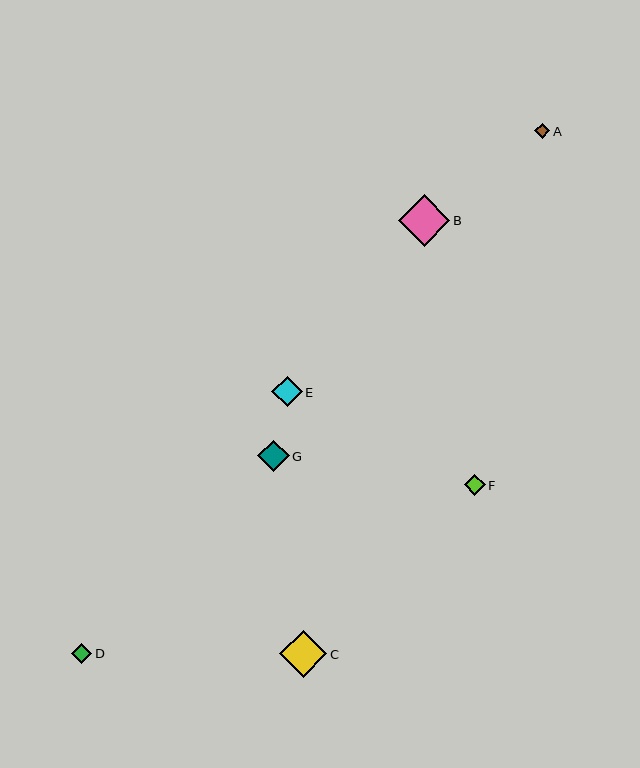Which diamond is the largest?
Diamond B is the largest with a size of approximately 52 pixels.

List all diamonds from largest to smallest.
From largest to smallest: B, C, G, E, F, D, A.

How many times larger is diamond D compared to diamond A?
Diamond D is approximately 1.3 times the size of diamond A.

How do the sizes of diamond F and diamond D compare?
Diamond F and diamond D are approximately the same size.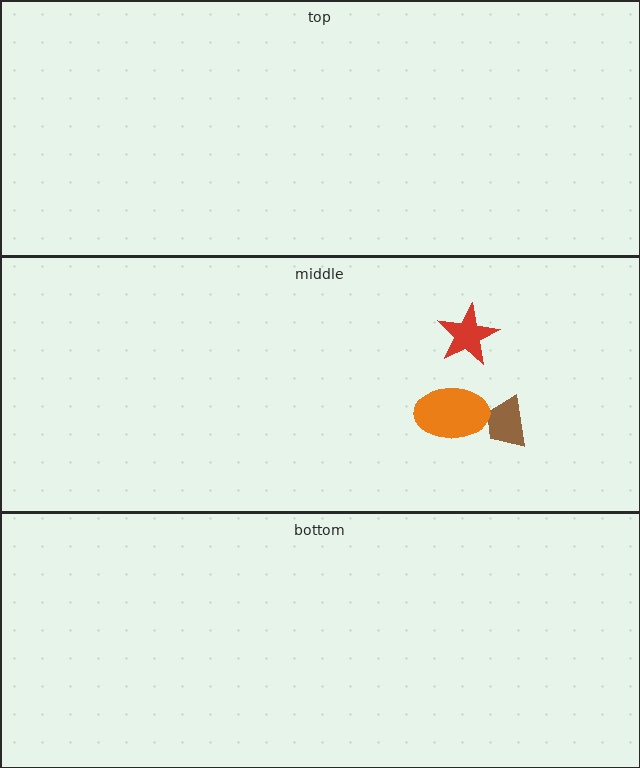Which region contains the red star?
The middle region.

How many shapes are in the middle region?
3.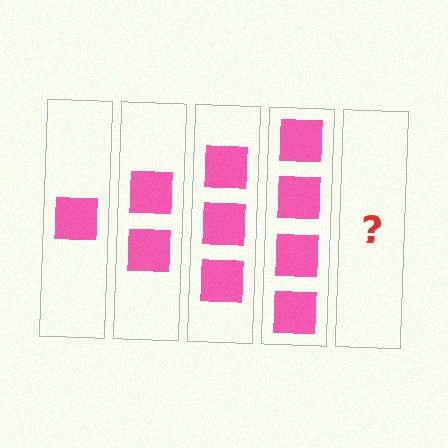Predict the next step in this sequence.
The next step is 5 squares.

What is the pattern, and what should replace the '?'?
The pattern is that each step adds one more square. The '?' should be 5 squares.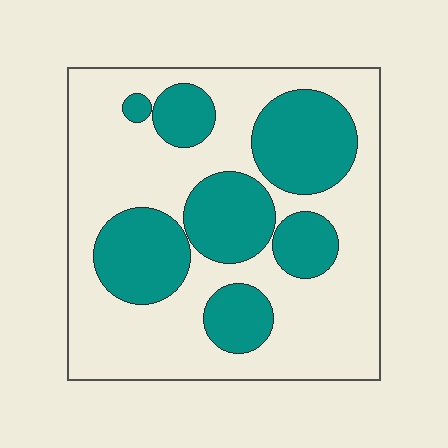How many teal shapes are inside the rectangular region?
7.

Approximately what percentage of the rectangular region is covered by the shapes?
Approximately 35%.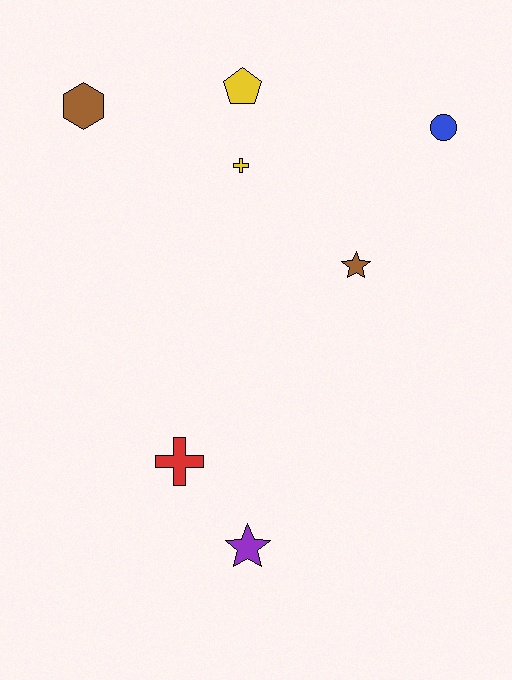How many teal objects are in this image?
There are no teal objects.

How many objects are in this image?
There are 7 objects.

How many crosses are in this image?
There are 2 crosses.